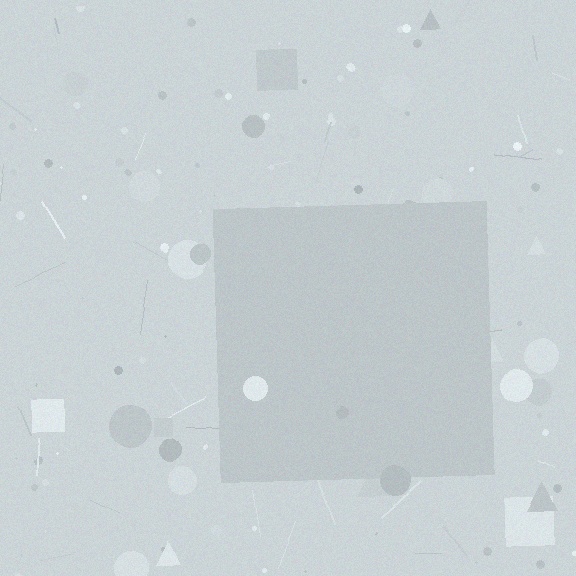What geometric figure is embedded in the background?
A square is embedded in the background.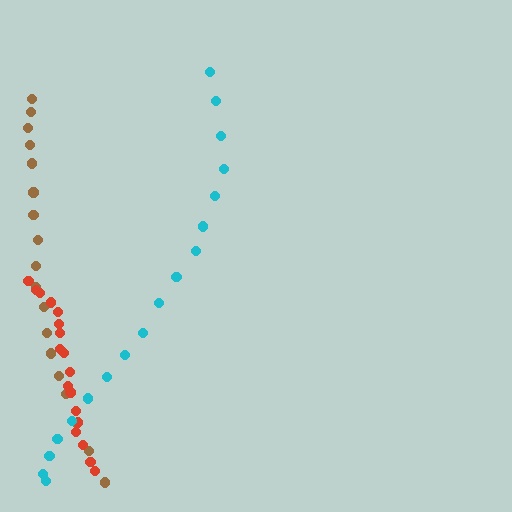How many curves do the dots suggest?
There are 3 distinct paths.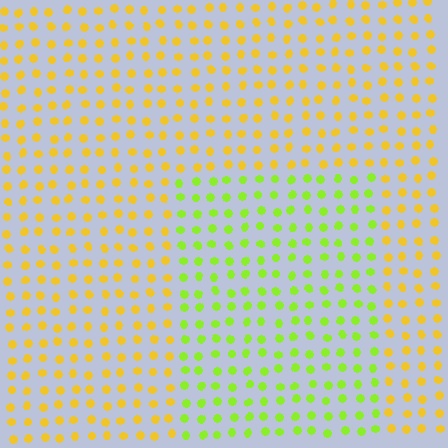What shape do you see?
I see a rectangle.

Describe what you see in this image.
The image is filled with small yellow elements in a uniform arrangement. A rectangle-shaped region is visible where the elements are tinted to a slightly different hue, forming a subtle color boundary.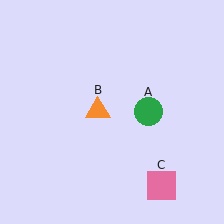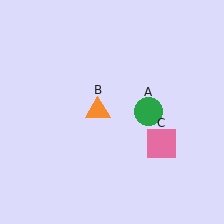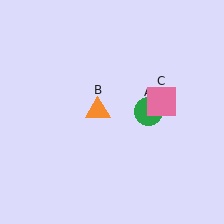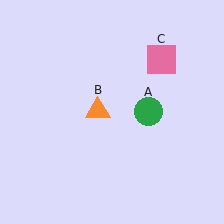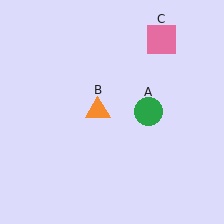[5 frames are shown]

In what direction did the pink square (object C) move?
The pink square (object C) moved up.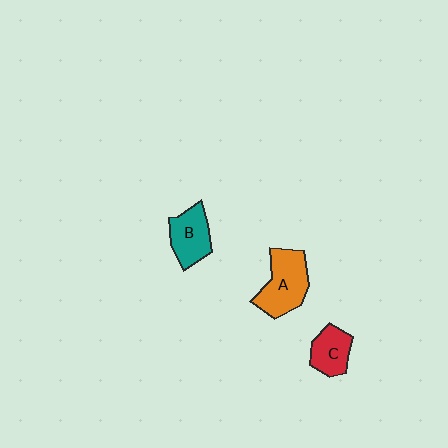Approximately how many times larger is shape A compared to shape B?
Approximately 1.3 times.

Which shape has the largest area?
Shape A (orange).